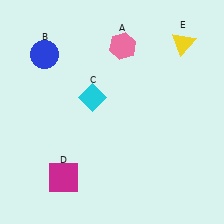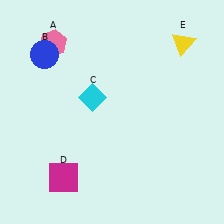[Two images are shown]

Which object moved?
The pink hexagon (A) moved left.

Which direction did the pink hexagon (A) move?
The pink hexagon (A) moved left.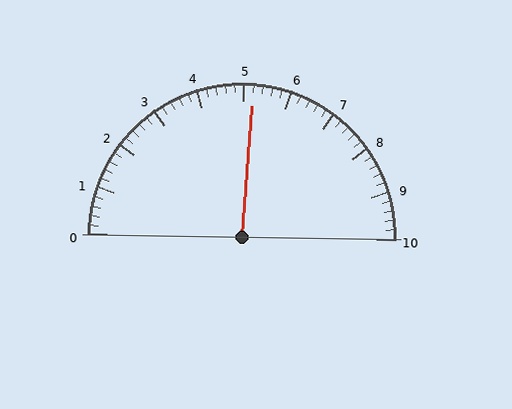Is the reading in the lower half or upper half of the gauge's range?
The reading is in the upper half of the range (0 to 10).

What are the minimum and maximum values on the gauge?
The gauge ranges from 0 to 10.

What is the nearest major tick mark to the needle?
The nearest major tick mark is 5.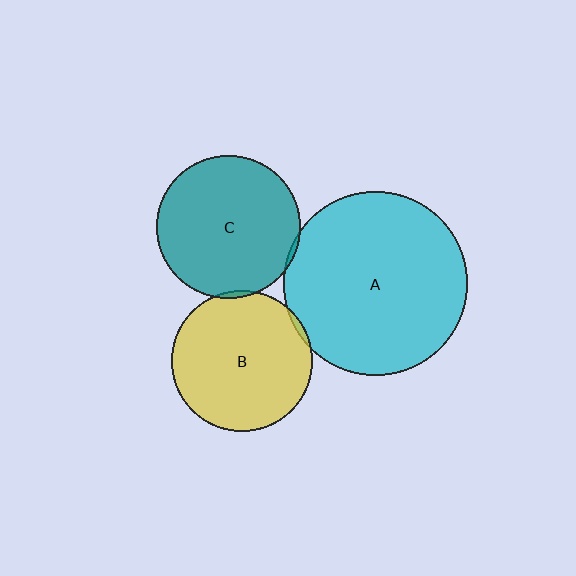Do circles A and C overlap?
Yes.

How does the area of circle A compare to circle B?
Approximately 1.7 times.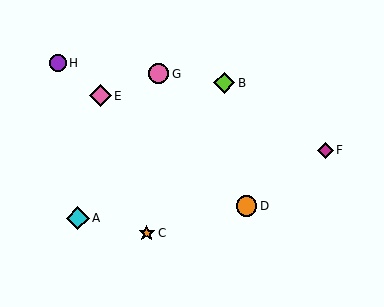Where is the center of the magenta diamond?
The center of the magenta diamond is at (325, 150).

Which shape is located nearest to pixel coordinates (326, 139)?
The magenta diamond (labeled F) at (325, 150) is nearest to that location.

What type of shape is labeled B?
Shape B is a lime diamond.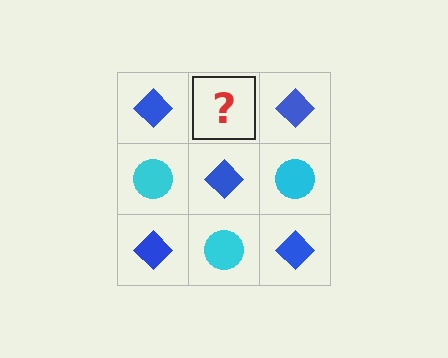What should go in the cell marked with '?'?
The missing cell should contain a cyan circle.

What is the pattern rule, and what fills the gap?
The rule is that it alternates blue diamond and cyan circle in a checkerboard pattern. The gap should be filled with a cyan circle.